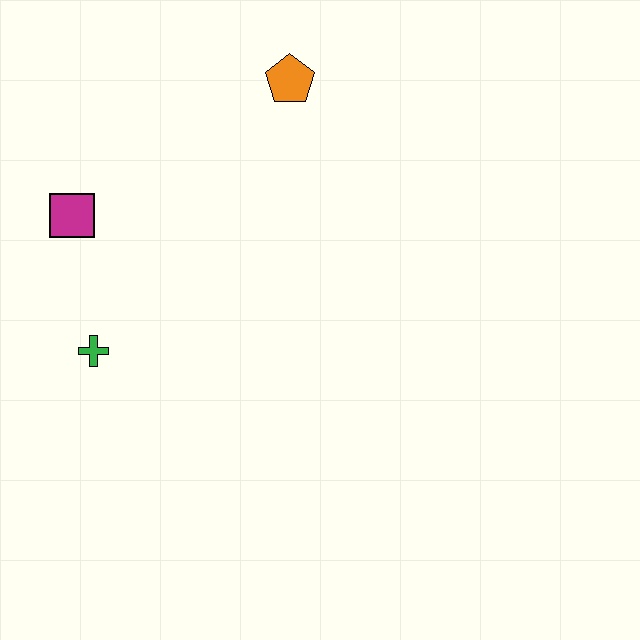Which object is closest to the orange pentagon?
The magenta square is closest to the orange pentagon.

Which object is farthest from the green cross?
The orange pentagon is farthest from the green cross.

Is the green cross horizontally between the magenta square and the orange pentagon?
Yes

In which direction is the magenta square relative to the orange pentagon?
The magenta square is to the left of the orange pentagon.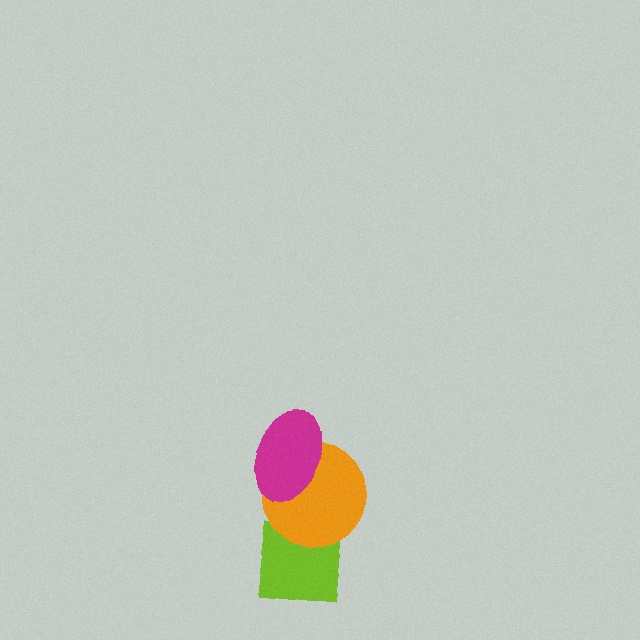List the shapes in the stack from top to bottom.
From top to bottom: the magenta ellipse, the orange circle, the lime square.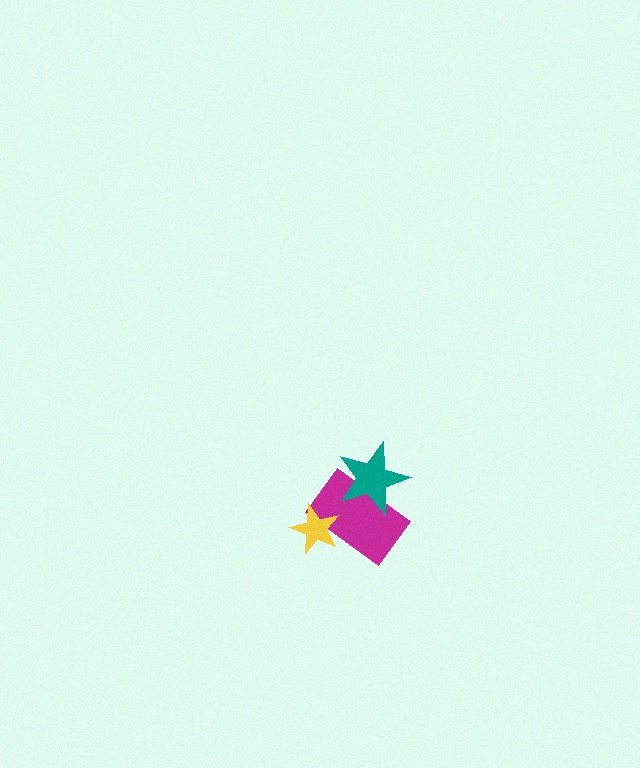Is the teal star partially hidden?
No, no other shape covers it.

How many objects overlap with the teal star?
1 object overlaps with the teal star.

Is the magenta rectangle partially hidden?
Yes, it is partially covered by another shape.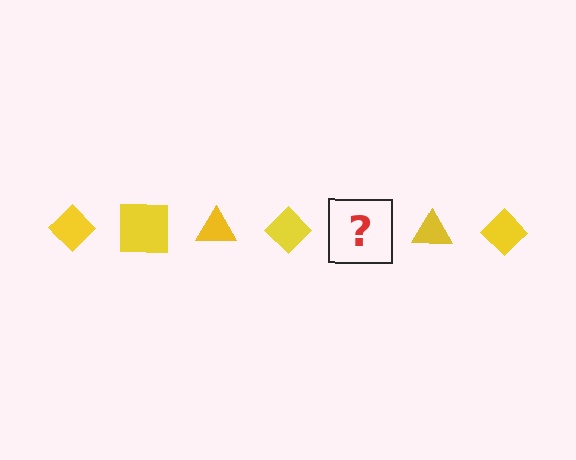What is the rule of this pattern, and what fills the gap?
The rule is that the pattern cycles through diamond, square, triangle shapes in yellow. The gap should be filled with a yellow square.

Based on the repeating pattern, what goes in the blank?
The blank should be a yellow square.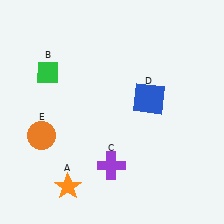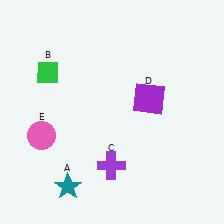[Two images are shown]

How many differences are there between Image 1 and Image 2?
There are 3 differences between the two images.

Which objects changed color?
A changed from orange to teal. D changed from blue to purple. E changed from orange to pink.